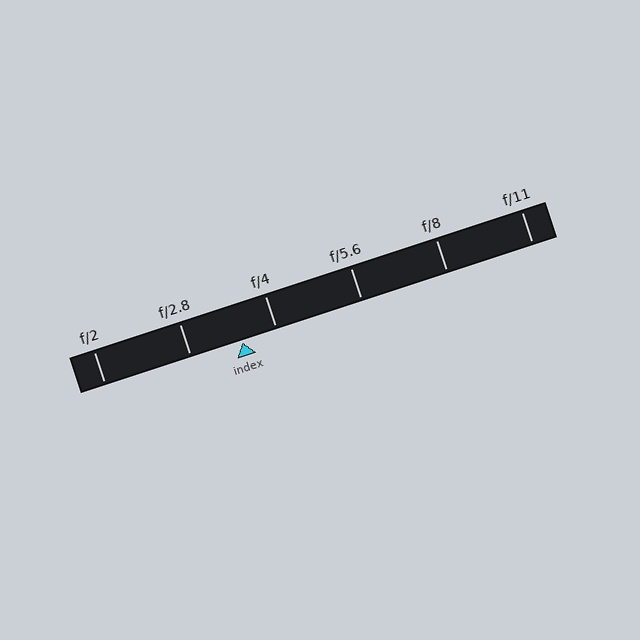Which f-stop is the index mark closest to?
The index mark is closest to f/4.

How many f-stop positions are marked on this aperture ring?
There are 6 f-stop positions marked.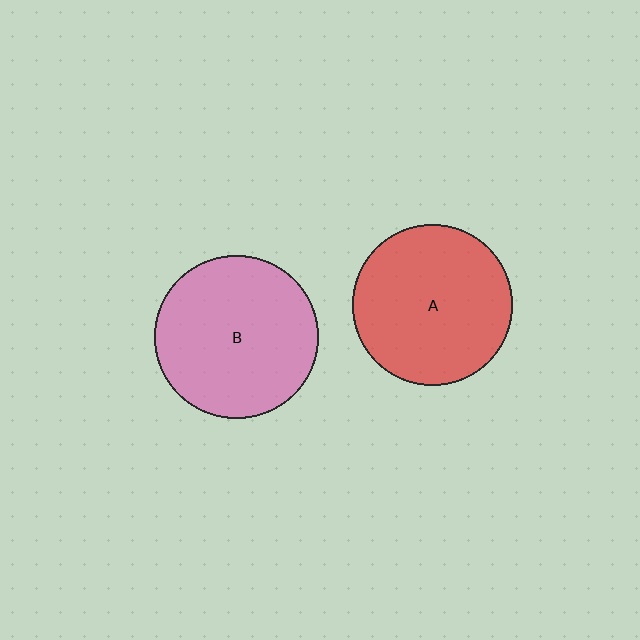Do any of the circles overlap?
No, none of the circles overlap.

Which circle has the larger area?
Circle B (pink).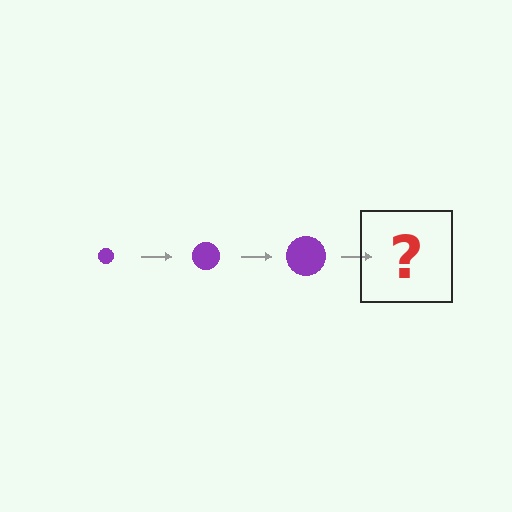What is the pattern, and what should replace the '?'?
The pattern is that the circle gets progressively larger each step. The '?' should be a purple circle, larger than the previous one.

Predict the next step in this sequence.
The next step is a purple circle, larger than the previous one.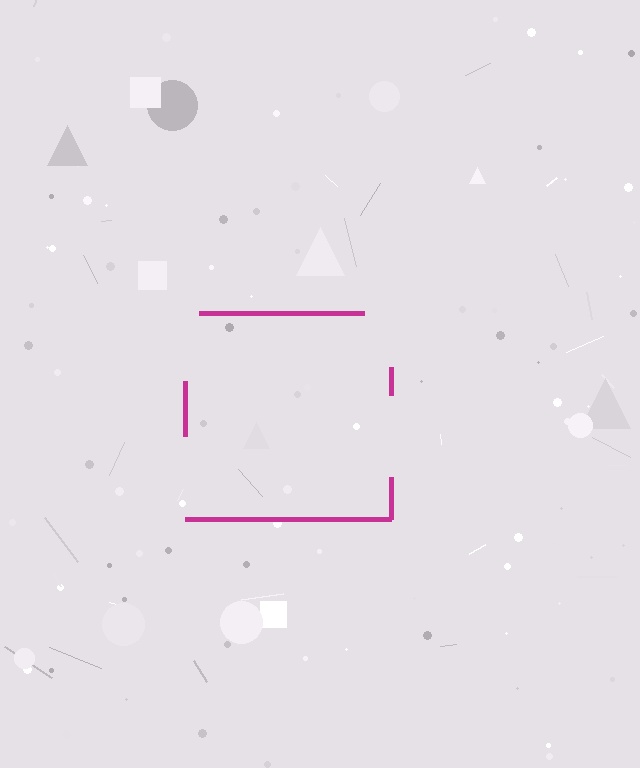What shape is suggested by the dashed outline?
The dashed outline suggests a square.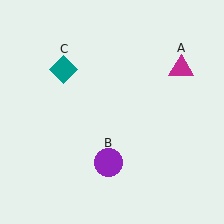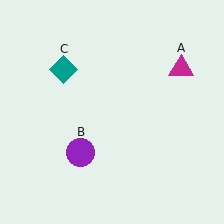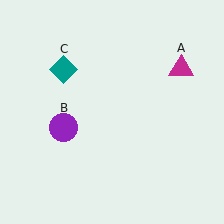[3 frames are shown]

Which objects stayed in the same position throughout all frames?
Magenta triangle (object A) and teal diamond (object C) remained stationary.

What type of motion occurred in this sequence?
The purple circle (object B) rotated clockwise around the center of the scene.